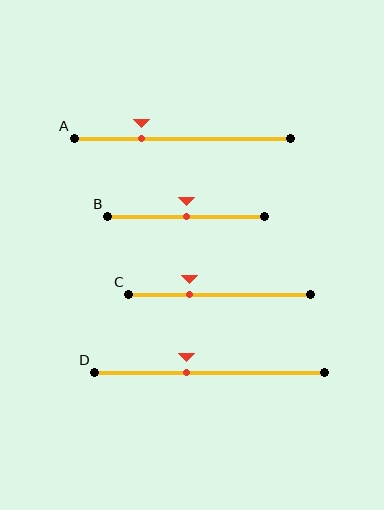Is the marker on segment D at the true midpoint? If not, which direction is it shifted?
No, the marker on segment D is shifted to the left by about 10% of the segment length.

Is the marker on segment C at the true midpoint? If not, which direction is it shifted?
No, the marker on segment C is shifted to the left by about 16% of the segment length.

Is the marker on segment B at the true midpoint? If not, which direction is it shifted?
Yes, the marker on segment B is at the true midpoint.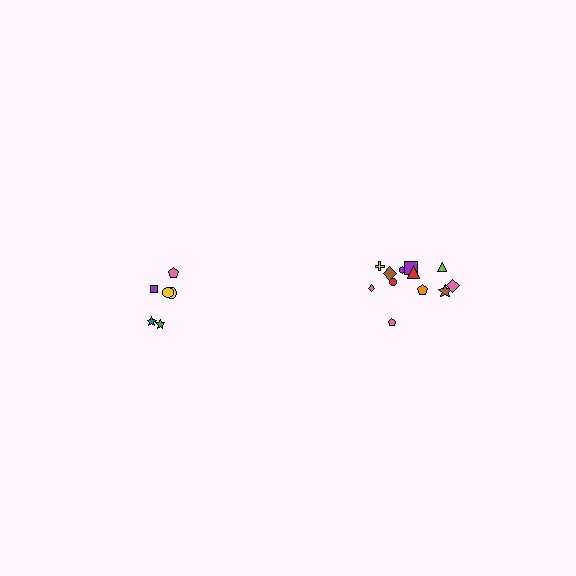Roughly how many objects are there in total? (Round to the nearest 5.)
Roughly 20 objects in total.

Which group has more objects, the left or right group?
The right group.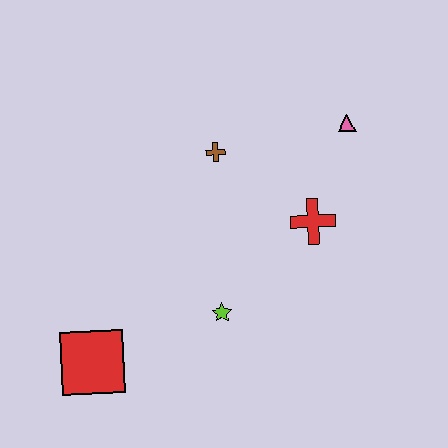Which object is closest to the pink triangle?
The red cross is closest to the pink triangle.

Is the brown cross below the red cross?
No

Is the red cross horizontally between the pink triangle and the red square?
Yes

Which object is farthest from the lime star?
The pink triangle is farthest from the lime star.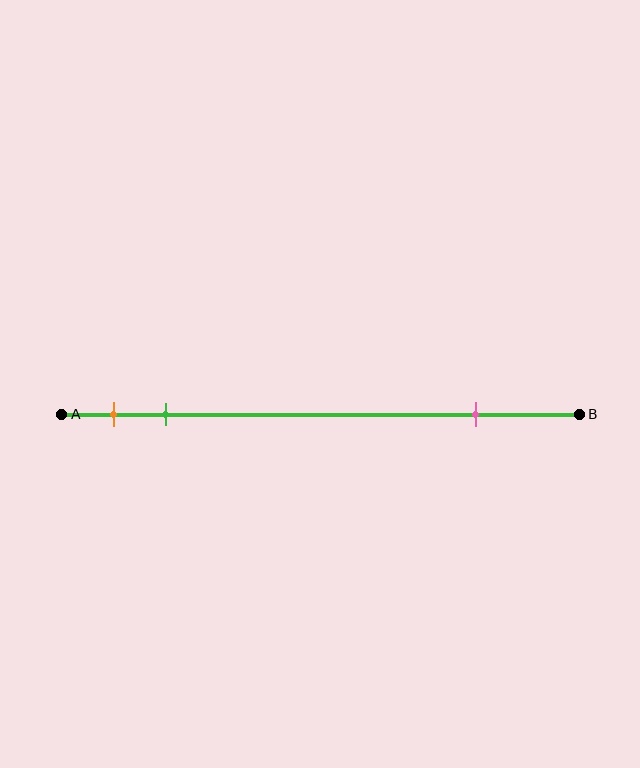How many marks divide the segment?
There are 3 marks dividing the segment.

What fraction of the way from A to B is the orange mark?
The orange mark is approximately 10% (0.1) of the way from A to B.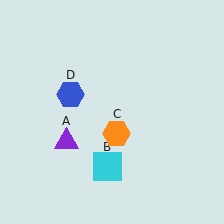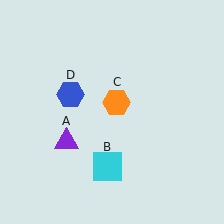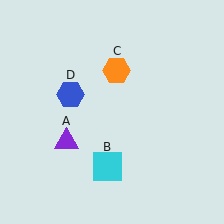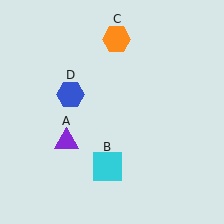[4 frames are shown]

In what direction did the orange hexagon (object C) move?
The orange hexagon (object C) moved up.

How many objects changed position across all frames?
1 object changed position: orange hexagon (object C).